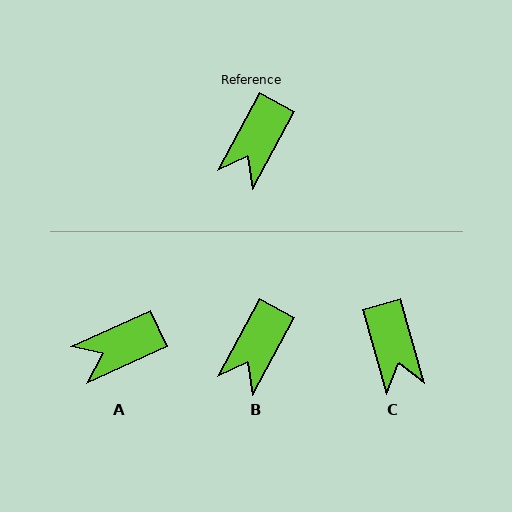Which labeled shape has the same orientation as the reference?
B.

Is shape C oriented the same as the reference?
No, it is off by about 44 degrees.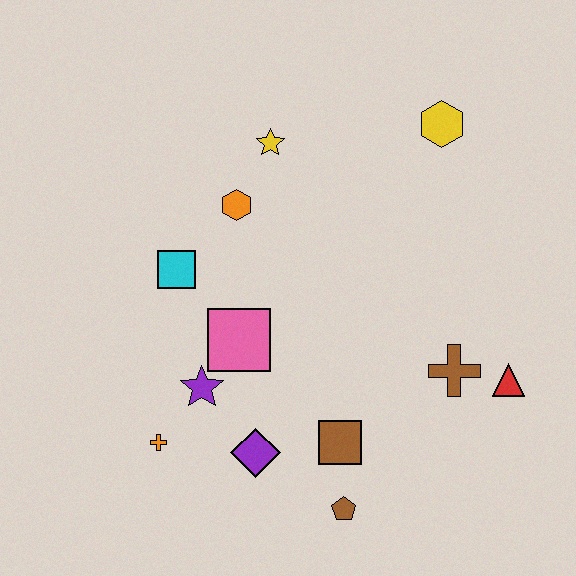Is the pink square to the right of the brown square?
No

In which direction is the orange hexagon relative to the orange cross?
The orange hexagon is above the orange cross.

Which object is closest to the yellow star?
The orange hexagon is closest to the yellow star.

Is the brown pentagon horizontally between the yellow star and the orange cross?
No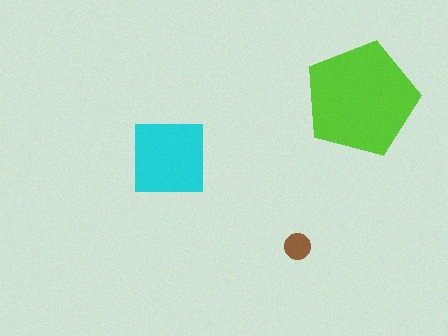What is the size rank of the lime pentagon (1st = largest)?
1st.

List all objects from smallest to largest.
The brown circle, the cyan square, the lime pentagon.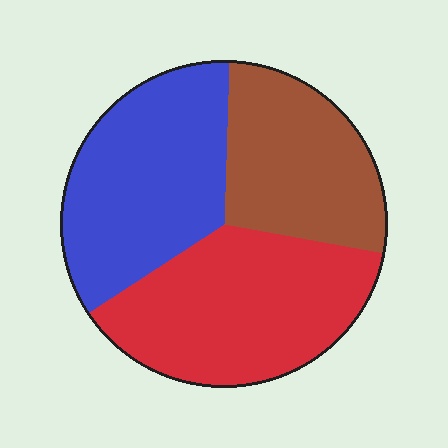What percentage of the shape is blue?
Blue covers around 35% of the shape.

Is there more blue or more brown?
Blue.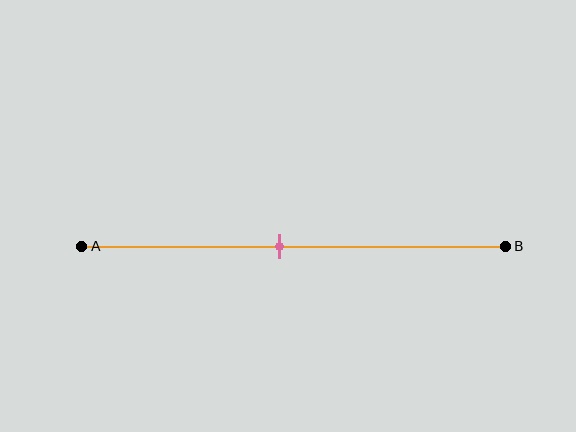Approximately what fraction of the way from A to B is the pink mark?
The pink mark is approximately 45% of the way from A to B.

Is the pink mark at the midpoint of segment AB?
No, the mark is at about 45% from A, not at the 50% midpoint.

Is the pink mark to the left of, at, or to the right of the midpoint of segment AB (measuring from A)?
The pink mark is to the left of the midpoint of segment AB.